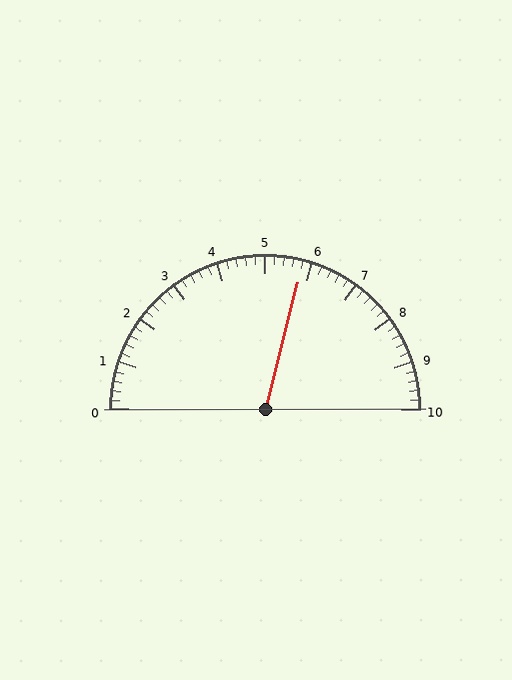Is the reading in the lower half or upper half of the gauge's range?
The reading is in the upper half of the range (0 to 10).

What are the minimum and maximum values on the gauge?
The gauge ranges from 0 to 10.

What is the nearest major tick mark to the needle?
The nearest major tick mark is 6.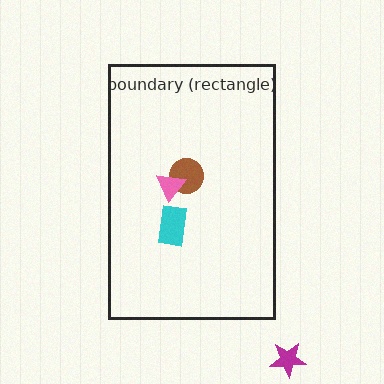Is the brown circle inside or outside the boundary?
Inside.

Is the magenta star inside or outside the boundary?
Outside.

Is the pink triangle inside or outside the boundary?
Inside.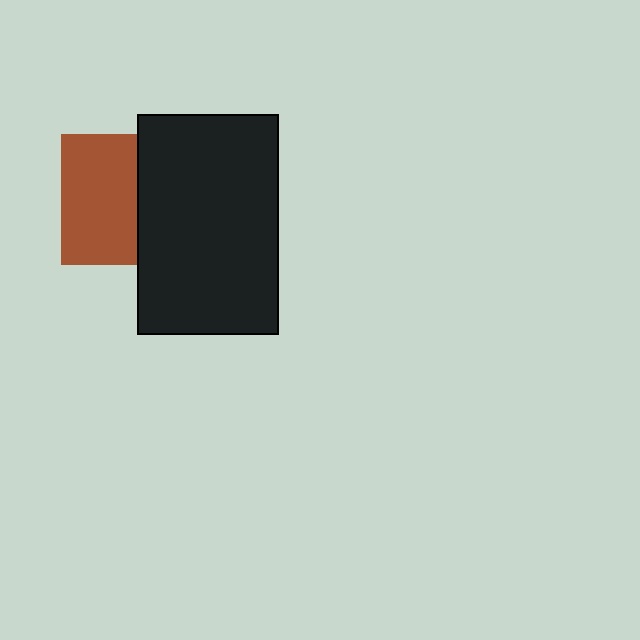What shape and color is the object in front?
The object in front is a black rectangle.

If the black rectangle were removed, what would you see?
You would see the complete brown square.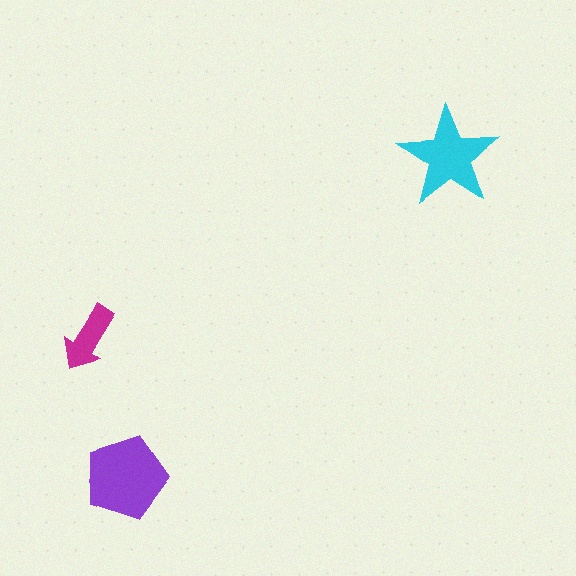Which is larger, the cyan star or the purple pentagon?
The purple pentagon.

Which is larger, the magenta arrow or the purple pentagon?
The purple pentagon.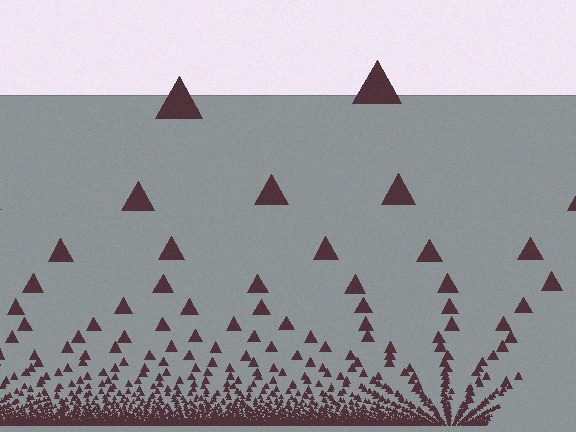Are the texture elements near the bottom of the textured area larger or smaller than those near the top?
Smaller. The gradient is inverted — elements near the bottom are smaller and denser.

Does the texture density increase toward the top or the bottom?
Density increases toward the bottom.